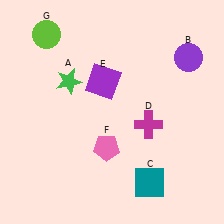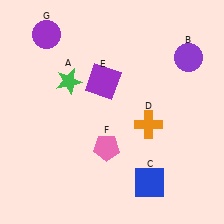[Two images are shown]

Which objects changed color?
C changed from teal to blue. D changed from magenta to orange. G changed from lime to purple.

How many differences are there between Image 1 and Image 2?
There are 3 differences between the two images.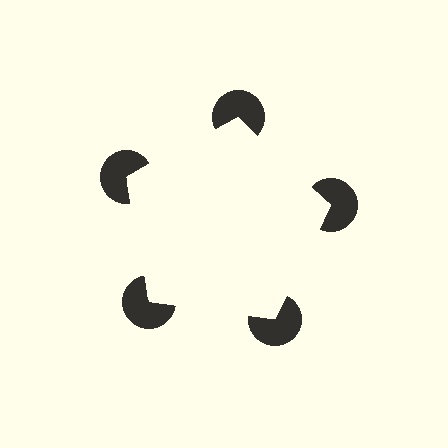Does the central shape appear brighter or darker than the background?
It typically appears slightly brighter than the background, even though no actual brightness change is drawn.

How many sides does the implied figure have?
5 sides.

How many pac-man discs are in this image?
There are 5 — one at each vertex of the illusory pentagon.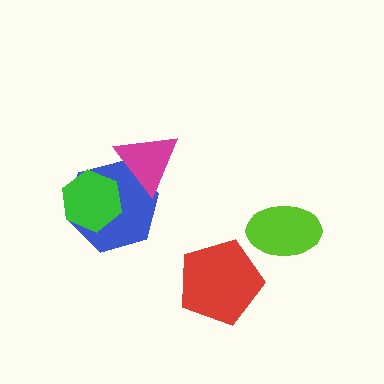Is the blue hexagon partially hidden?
Yes, it is partially covered by another shape.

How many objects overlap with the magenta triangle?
1 object overlaps with the magenta triangle.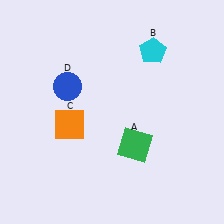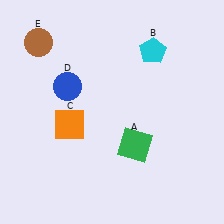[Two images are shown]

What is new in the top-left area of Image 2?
A brown circle (E) was added in the top-left area of Image 2.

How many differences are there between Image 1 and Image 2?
There is 1 difference between the two images.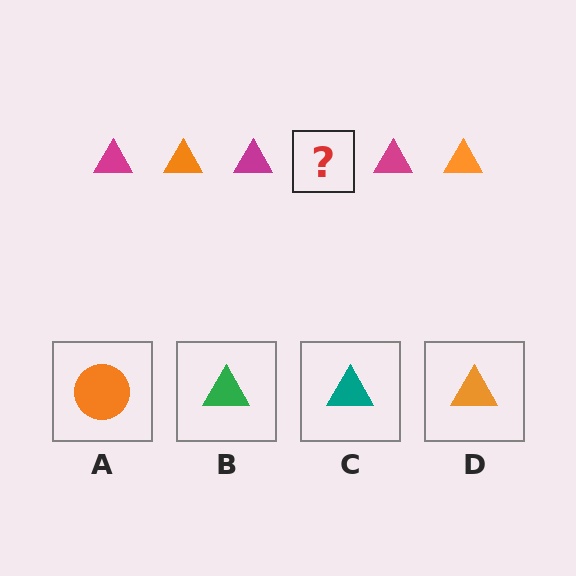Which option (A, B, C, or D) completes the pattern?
D.